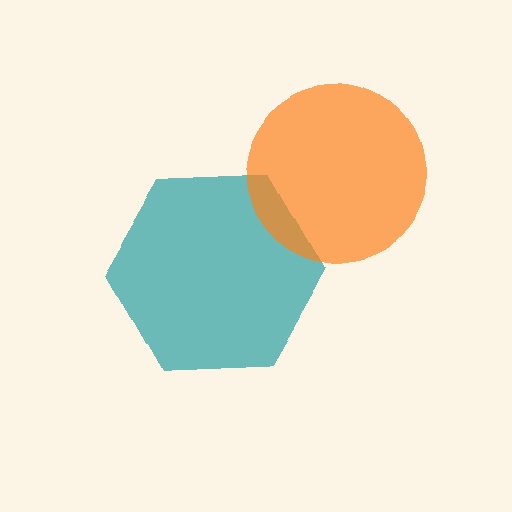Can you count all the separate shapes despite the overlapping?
Yes, there are 2 separate shapes.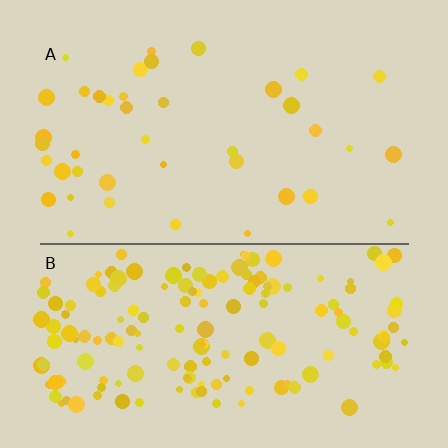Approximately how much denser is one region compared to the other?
Approximately 4.0× — region B over region A.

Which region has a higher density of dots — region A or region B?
B (the bottom).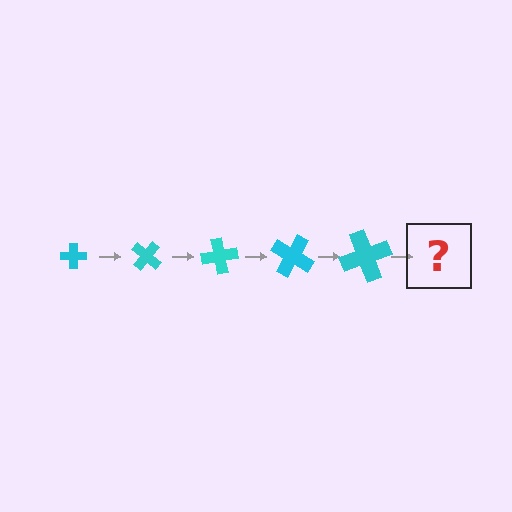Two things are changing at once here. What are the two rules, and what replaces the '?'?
The two rules are that the cross grows larger each step and it rotates 40 degrees each step. The '?' should be a cross, larger than the previous one and rotated 200 degrees from the start.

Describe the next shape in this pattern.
It should be a cross, larger than the previous one and rotated 200 degrees from the start.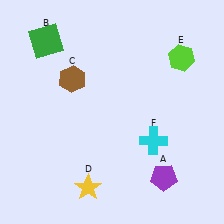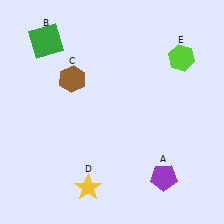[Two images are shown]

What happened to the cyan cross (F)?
The cyan cross (F) was removed in Image 2. It was in the bottom-right area of Image 1.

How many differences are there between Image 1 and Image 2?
There is 1 difference between the two images.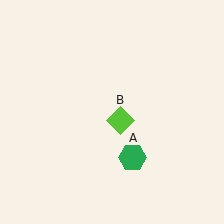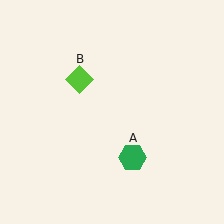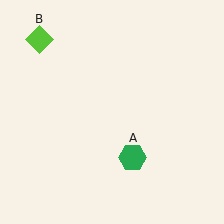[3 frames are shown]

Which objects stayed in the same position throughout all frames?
Green hexagon (object A) remained stationary.